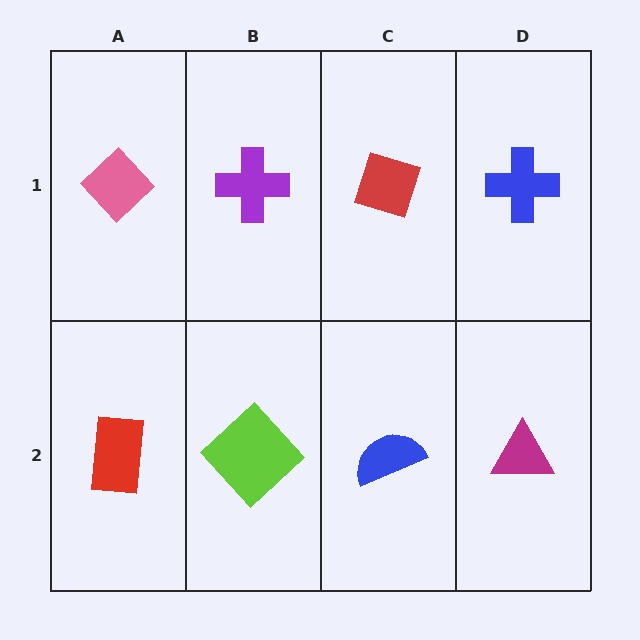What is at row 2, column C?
A blue semicircle.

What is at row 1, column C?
A red diamond.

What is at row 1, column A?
A pink diamond.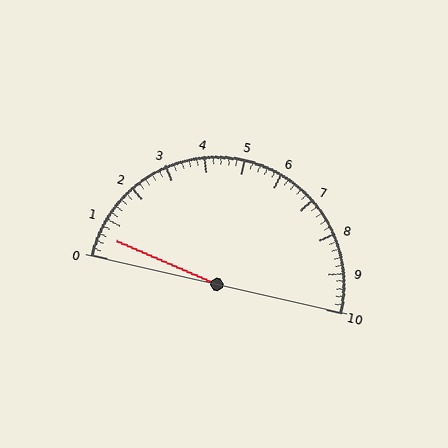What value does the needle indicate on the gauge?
The needle indicates approximately 0.6.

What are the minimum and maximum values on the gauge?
The gauge ranges from 0 to 10.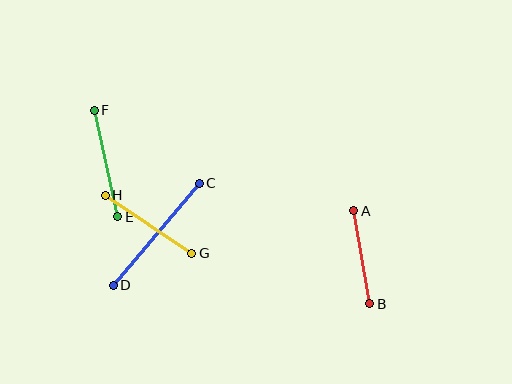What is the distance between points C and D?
The distance is approximately 133 pixels.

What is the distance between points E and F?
The distance is approximately 109 pixels.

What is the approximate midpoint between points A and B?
The midpoint is at approximately (362, 257) pixels.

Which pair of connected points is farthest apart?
Points C and D are farthest apart.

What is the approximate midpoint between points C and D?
The midpoint is at approximately (156, 234) pixels.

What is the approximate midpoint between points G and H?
The midpoint is at approximately (148, 224) pixels.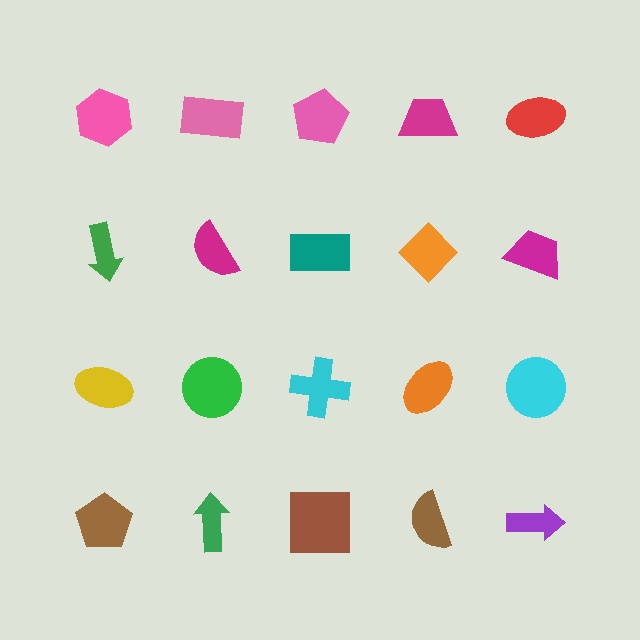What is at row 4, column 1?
A brown pentagon.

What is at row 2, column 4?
An orange diamond.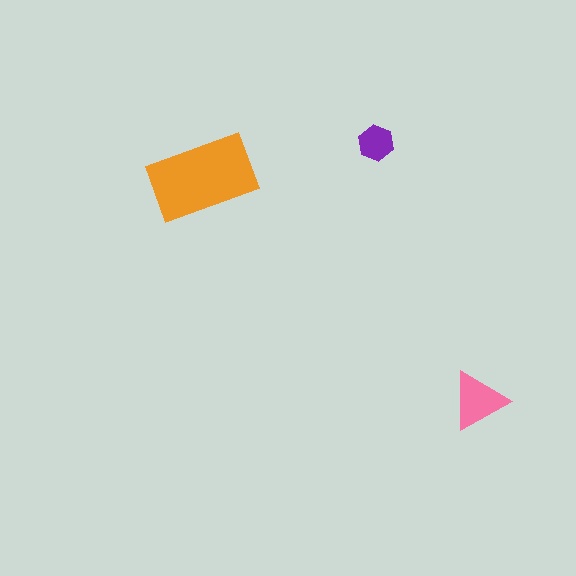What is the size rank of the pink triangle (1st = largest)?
2nd.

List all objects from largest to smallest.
The orange rectangle, the pink triangle, the purple hexagon.